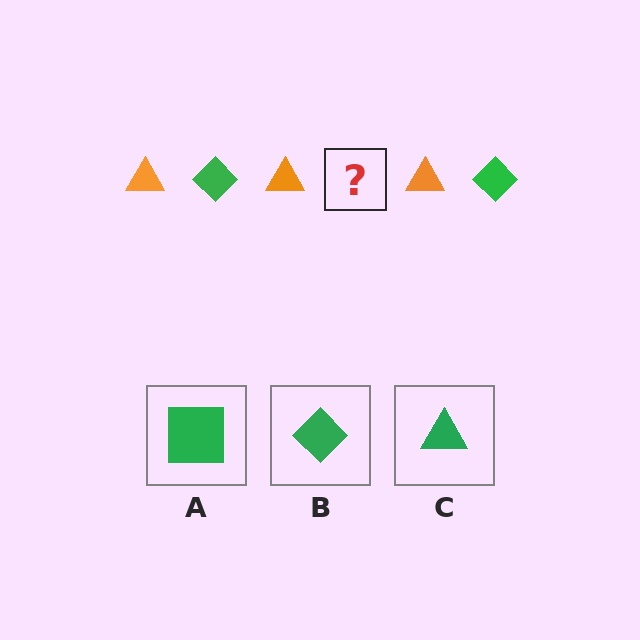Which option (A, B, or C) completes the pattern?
B.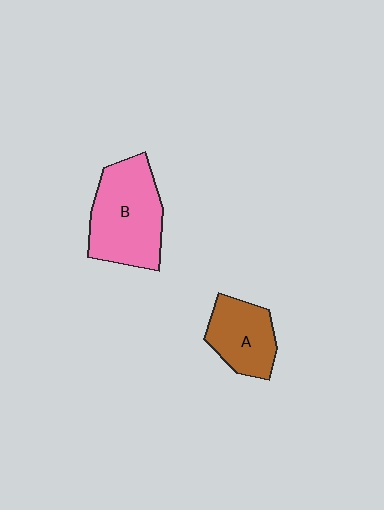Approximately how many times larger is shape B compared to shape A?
Approximately 1.6 times.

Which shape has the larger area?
Shape B (pink).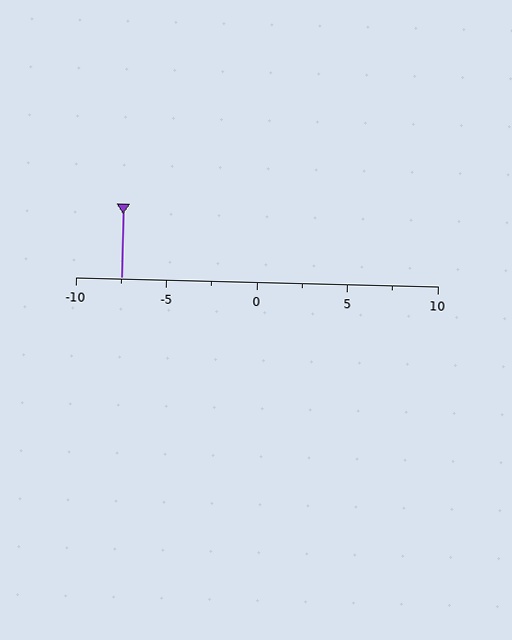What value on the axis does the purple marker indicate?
The marker indicates approximately -7.5.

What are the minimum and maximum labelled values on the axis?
The axis runs from -10 to 10.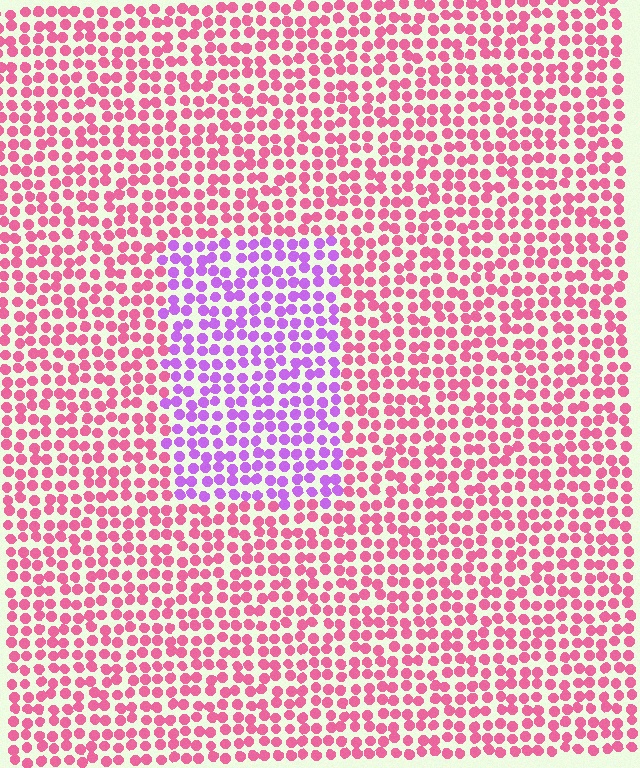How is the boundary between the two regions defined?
The boundary is defined purely by a slight shift in hue (about 52 degrees). Spacing, size, and orientation are identical on both sides.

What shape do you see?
I see a rectangle.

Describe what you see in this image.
The image is filled with small pink elements in a uniform arrangement. A rectangle-shaped region is visible where the elements are tinted to a slightly different hue, forming a subtle color boundary.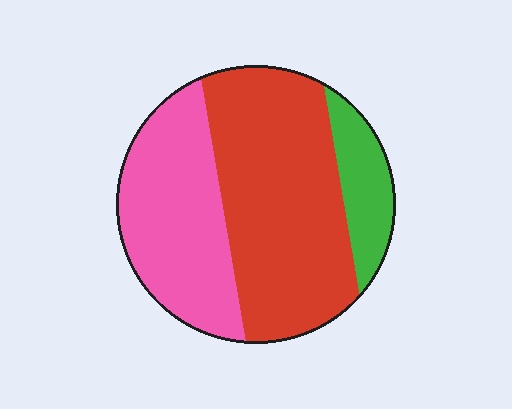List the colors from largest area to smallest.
From largest to smallest: red, pink, green.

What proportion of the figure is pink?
Pink covers roughly 35% of the figure.